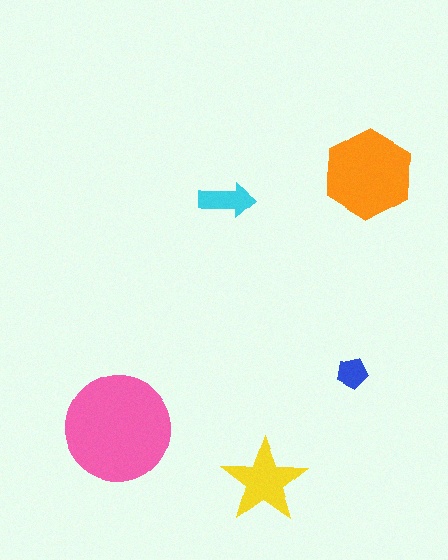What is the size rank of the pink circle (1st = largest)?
1st.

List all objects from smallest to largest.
The blue pentagon, the cyan arrow, the yellow star, the orange hexagon, the pink circle.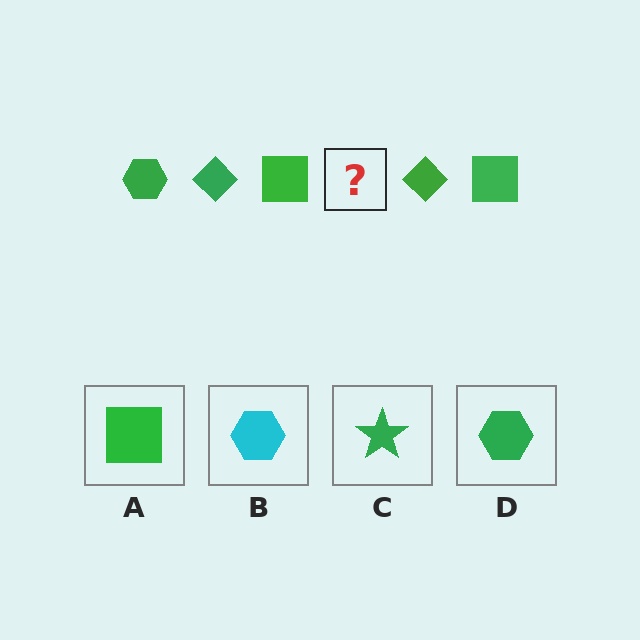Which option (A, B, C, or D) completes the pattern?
D.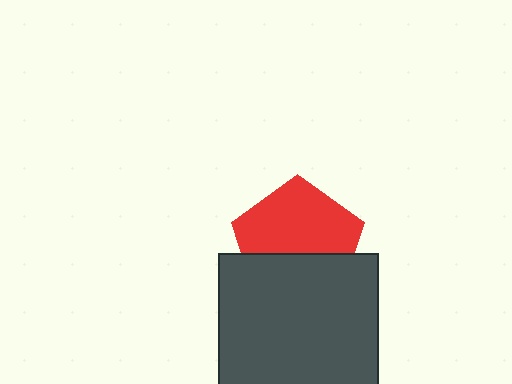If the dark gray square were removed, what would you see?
You would see the complete red pentagon.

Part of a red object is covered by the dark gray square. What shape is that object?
It is a pentagon.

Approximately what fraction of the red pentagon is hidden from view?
Roughly 40% of the red pentagon is hidden behind the dark gray square.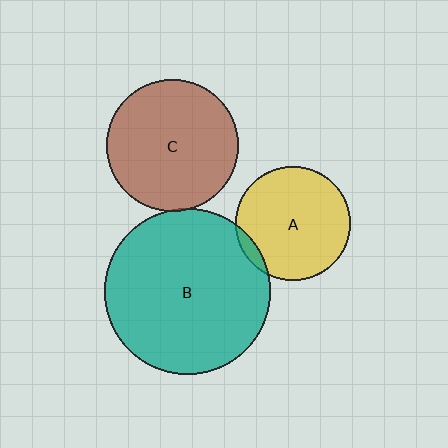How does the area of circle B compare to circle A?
Approximately 2.1 times.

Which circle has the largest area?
Circle B (teal).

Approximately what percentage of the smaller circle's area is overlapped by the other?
Approximately 5%.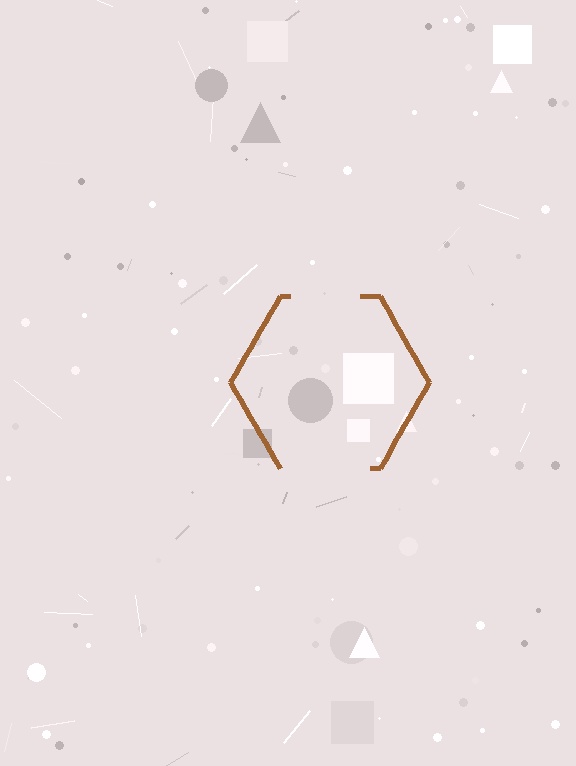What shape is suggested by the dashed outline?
The dashed outline suggests a hexagon.